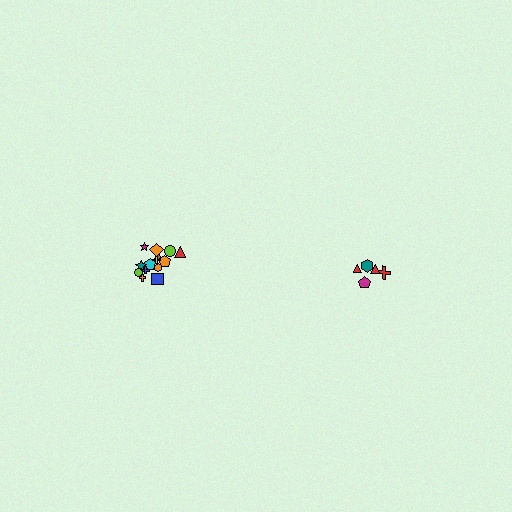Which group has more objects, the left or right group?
The left group.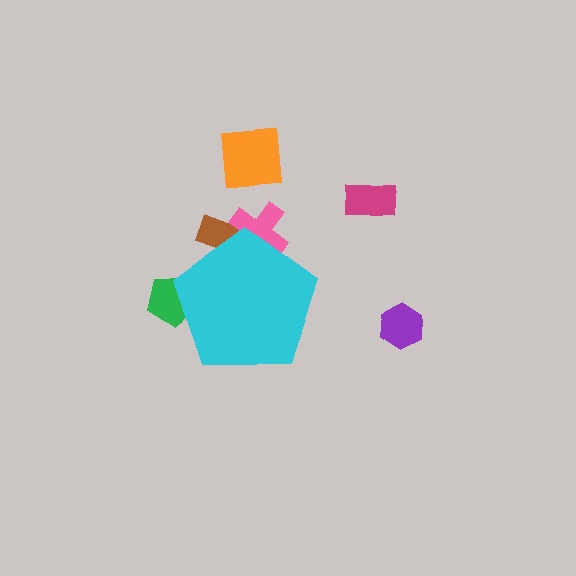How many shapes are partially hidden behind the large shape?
3 shapes are partially hidden.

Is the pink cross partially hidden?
Yes, the pink cross is partially hidden behind the cyan pentagon.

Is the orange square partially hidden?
No, the orange square is fully visible.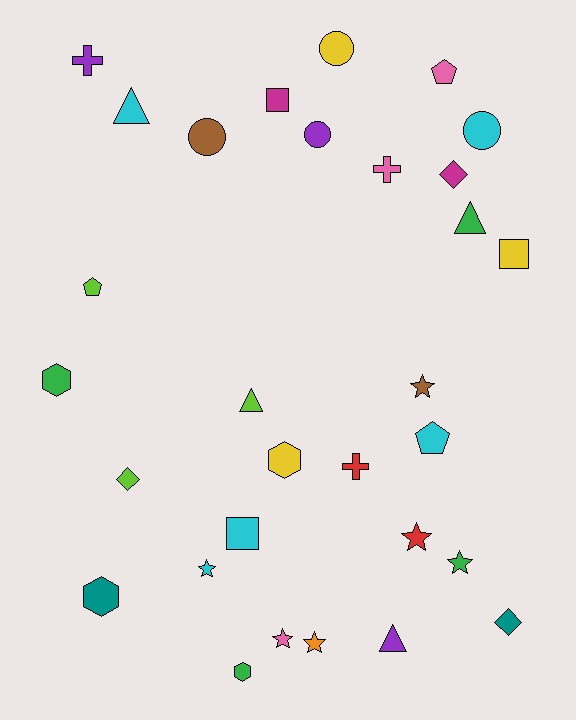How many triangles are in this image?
There are 4 triangles.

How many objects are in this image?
There are 30 objects.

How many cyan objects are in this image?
There are 5 cyan objects.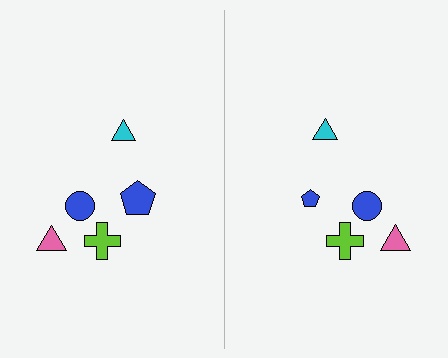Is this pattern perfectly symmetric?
No, the pattern is not perfectly symmetric. The blue pentagon on the right side has a different size than its mirror counterpart.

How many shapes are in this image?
There are 10 shapes in this image.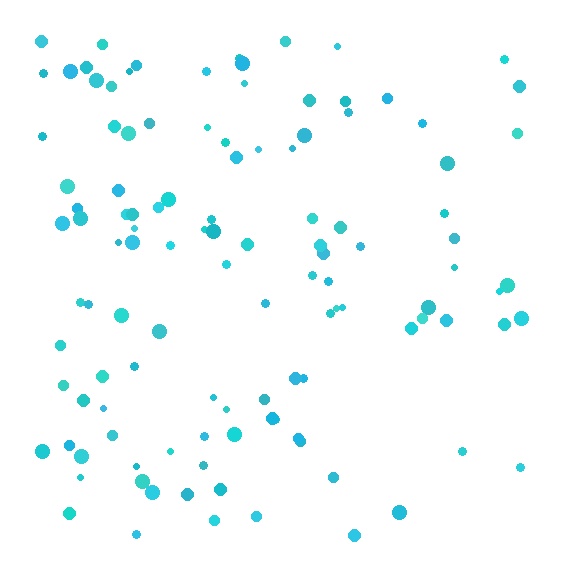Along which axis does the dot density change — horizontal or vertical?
Horizontal.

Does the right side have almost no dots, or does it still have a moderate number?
Still a moderate number, just noticeably fewer than the left.